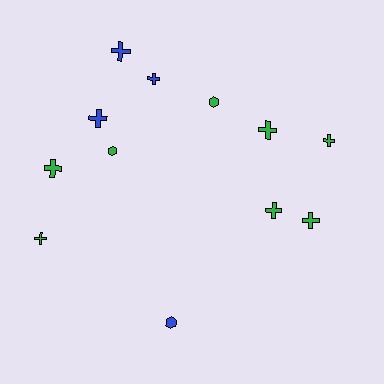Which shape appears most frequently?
Cross, with 9 objects.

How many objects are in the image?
There are 12 objects.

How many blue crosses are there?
There are 3 blue crosses.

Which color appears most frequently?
Green, with 8 objects.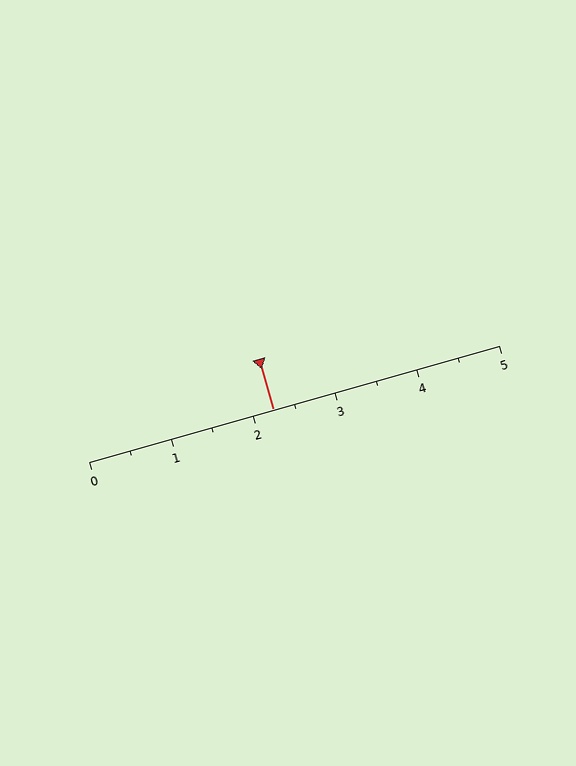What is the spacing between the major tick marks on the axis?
The major ticks are spaced 1 apart.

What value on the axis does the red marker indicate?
The marker indicates approximately 2.2.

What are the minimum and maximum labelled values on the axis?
The axis runs from 0 to 5.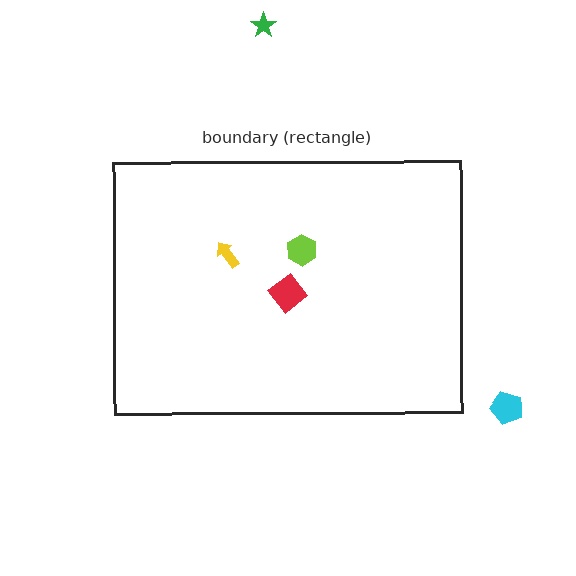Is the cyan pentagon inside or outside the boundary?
Outside.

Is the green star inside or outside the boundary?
Outside.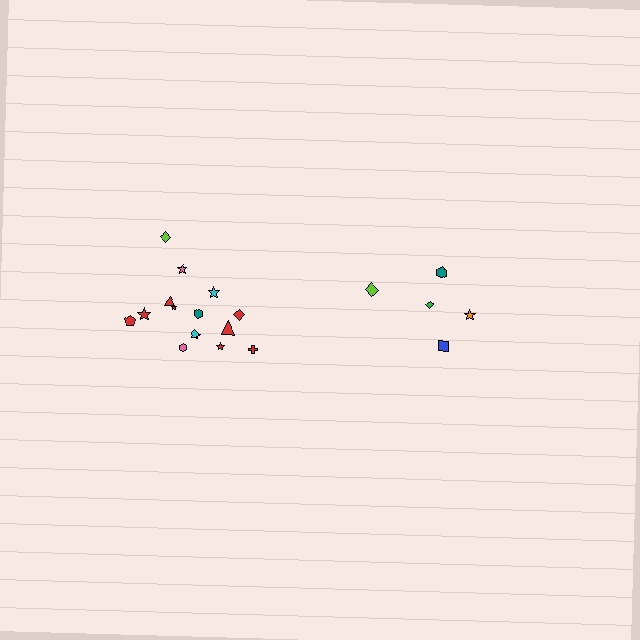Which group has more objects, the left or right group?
The left group.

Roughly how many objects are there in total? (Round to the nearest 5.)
Roughly 20 objects in total.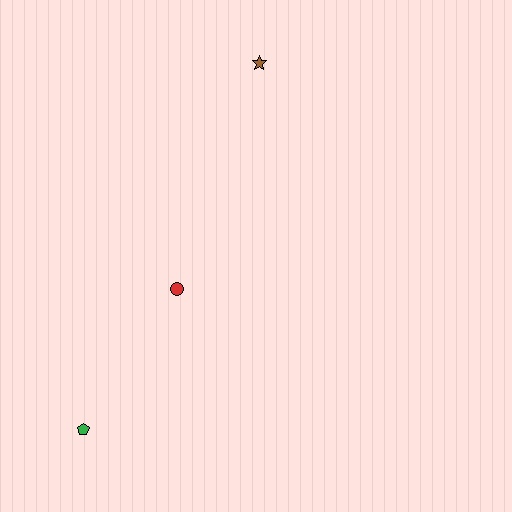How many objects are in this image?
There are 3 objects.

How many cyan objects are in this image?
There are no cyan objects.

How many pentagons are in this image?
There is 1 pentagon.